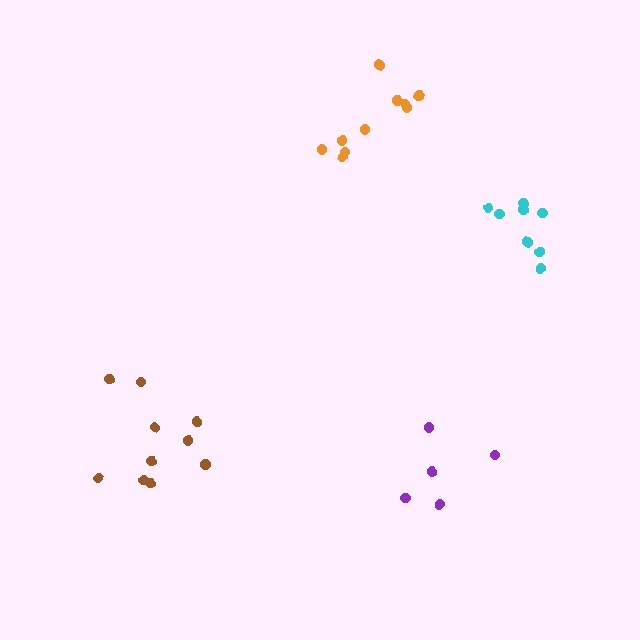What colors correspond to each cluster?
The clusters are colored: orange, brown, purple, cyan.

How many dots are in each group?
Group 1: 10 dots, Group 2: 10 dots, Group 3: 5 dots, Group 4: 8 dots (33 total).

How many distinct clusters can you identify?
There are 4 distinct clusters.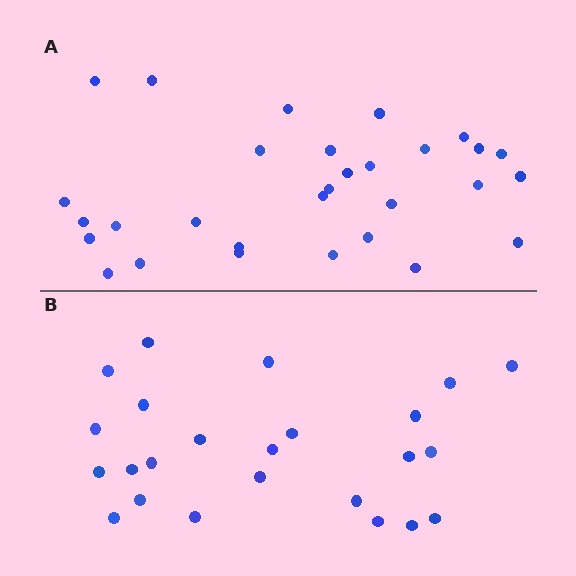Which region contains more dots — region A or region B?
Region A (the top region) has more dots.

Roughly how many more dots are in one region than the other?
Region A has about 6 more dots than region B.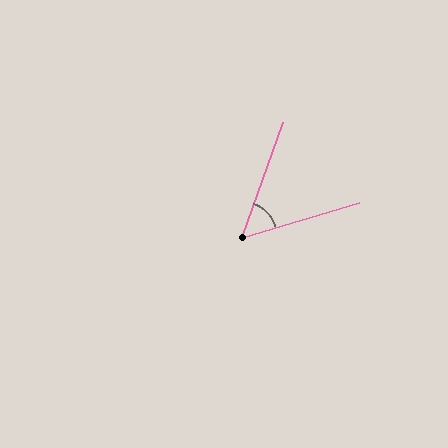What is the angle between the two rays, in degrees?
Approximately 54 degrees.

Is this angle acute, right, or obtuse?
It is acute.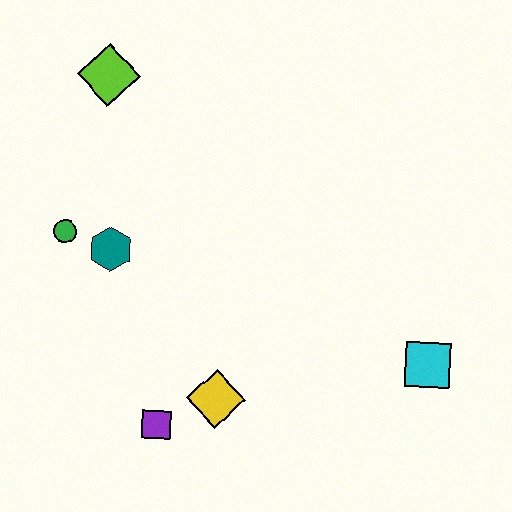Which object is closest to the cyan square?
The yellow diamond is closest to the cyan square.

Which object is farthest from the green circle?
The cyan square is farthest from the green circle.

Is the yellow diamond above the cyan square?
No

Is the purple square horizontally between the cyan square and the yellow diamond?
No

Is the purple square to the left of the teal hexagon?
No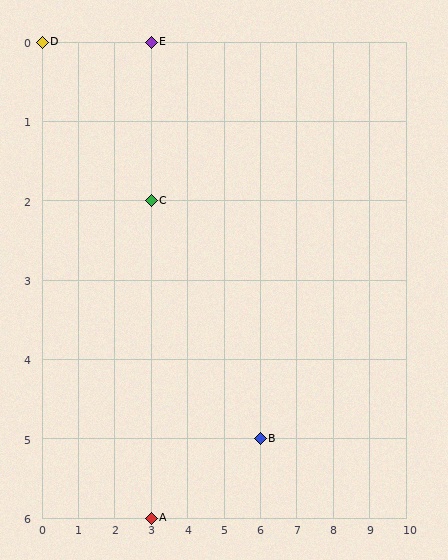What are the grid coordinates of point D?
Point D is at grid coordinates (0, 0).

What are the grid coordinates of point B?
Point B is at grid coordinates (6, 5).